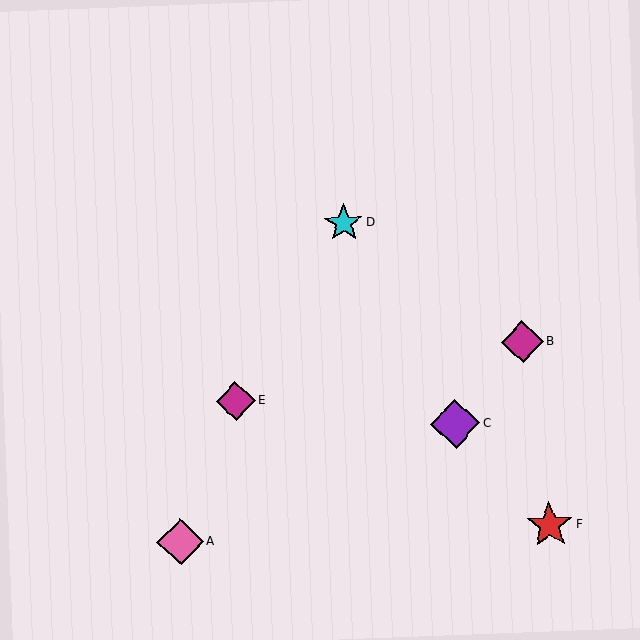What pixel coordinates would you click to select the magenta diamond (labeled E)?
Click at (236, 401) to select the magenta diamond E.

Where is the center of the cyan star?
The center of the cyan star is at (344, 223).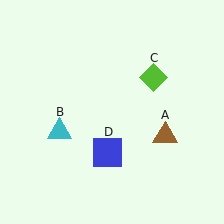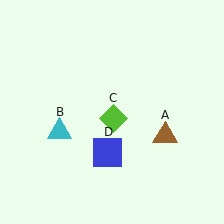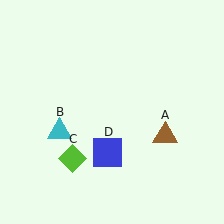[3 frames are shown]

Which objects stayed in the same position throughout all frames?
Brown triangle (object A) and cyan triangle (object B) and blue square (object D) remained stationary.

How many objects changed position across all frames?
1 object changed position: lime diamond (object C).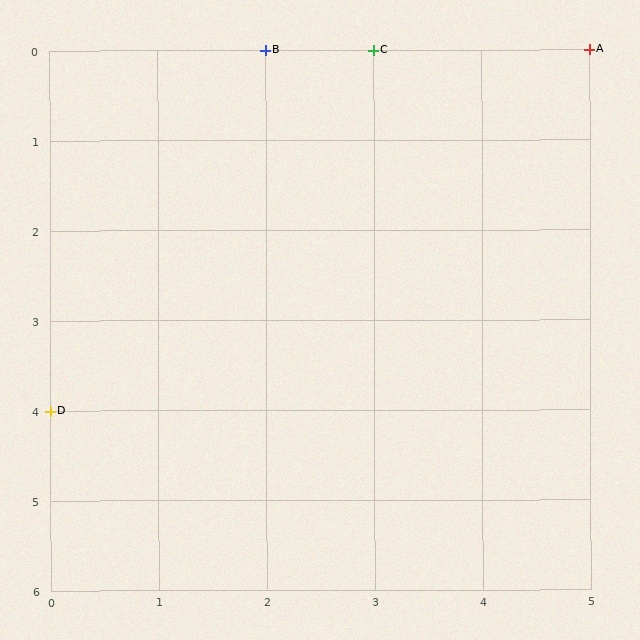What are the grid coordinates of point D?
Point D is at grid coordinates (0, 4).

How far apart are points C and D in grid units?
Points C and D are 3 columns and 4 rows apart (about 5.0 grid units diagonally).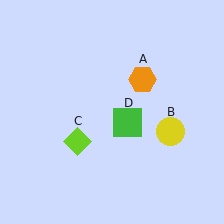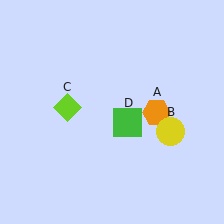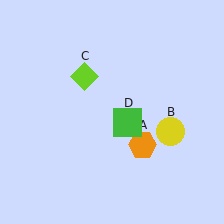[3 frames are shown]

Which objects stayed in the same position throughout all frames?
Yellow circle (object B) and green square (object D) remained stationary.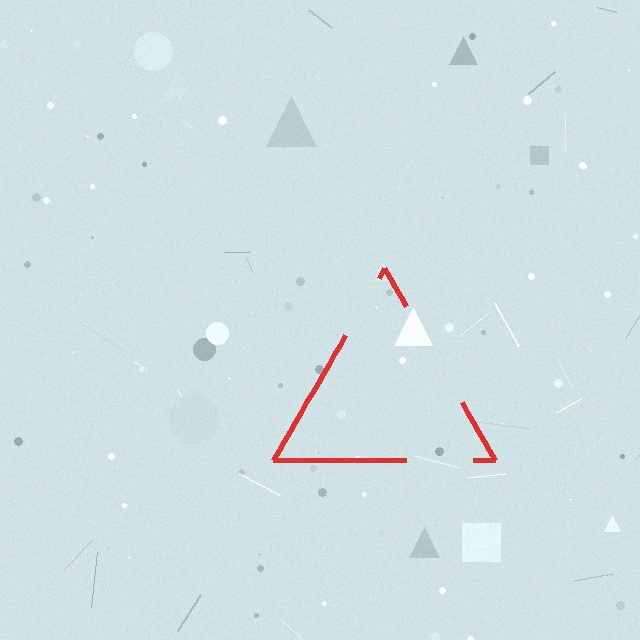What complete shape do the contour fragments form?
The contour fragments form a triangle.